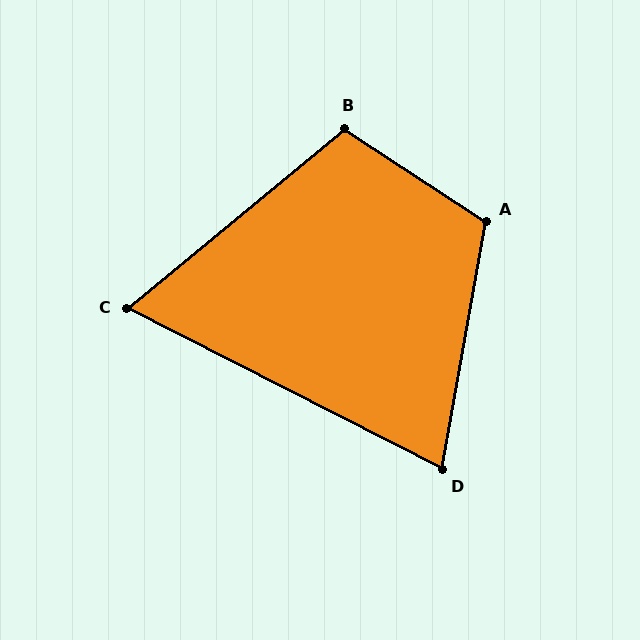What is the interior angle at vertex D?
Approximately 73 degrees (acute).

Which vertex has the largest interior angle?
A, at approximately 113 degrees.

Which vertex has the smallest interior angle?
C, at approximately 67 degrees.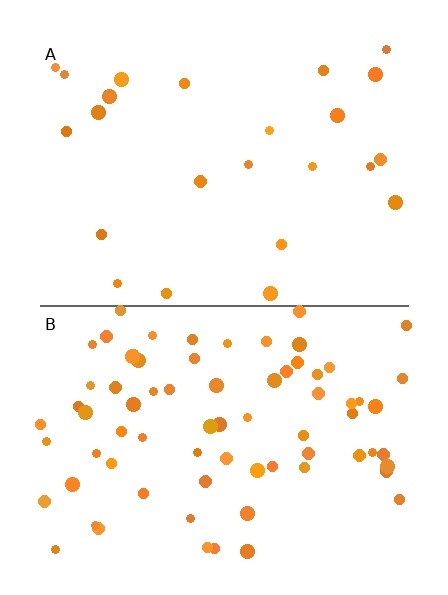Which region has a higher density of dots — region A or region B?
B (the bottom).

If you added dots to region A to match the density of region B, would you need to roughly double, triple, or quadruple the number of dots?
Approximately triple.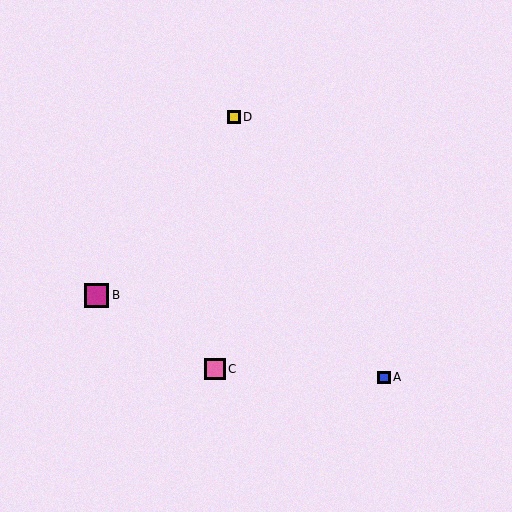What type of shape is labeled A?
Shape A is a blue square.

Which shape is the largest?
The magenta square (labeled B) is the largest.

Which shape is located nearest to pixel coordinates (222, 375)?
The pink square (labeled C) at (215, 369) is nearest to that location.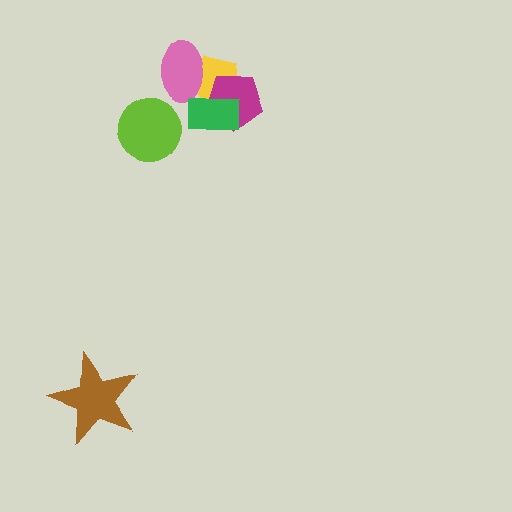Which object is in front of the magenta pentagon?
The green rectangle is in front of the magenta pentagon.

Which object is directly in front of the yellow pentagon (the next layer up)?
The magenta pentagon is directly in front of the yellow pentagon.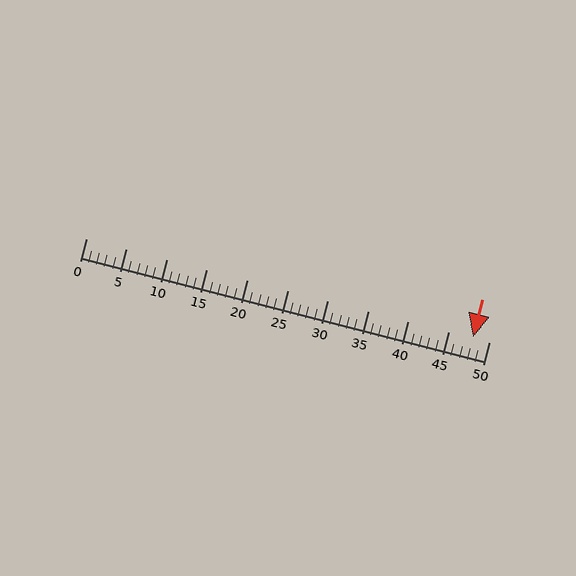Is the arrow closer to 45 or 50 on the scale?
The arrow is closer to 50.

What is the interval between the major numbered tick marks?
The major tick marks are spaced 5 units apart.